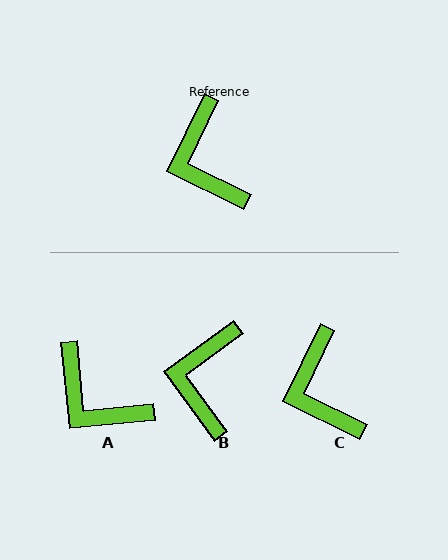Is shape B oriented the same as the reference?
No, it is off by about 28 degrees.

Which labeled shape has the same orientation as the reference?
C.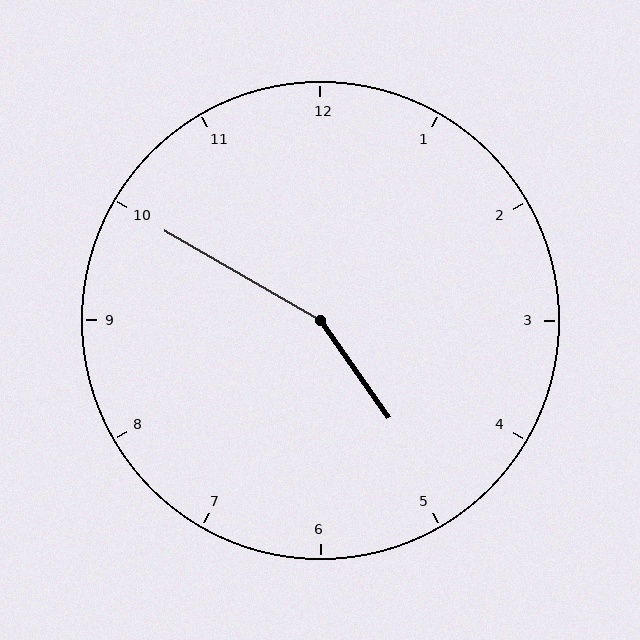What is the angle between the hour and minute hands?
Approximately 155 degrees.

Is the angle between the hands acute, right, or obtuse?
It is obtuse.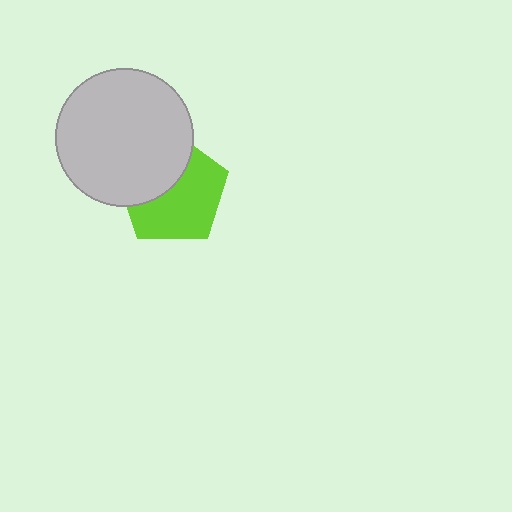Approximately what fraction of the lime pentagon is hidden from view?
Roughly 40% of the lime pentagon is hidden behind the light gray circle.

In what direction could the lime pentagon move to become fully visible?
The lime pentagon could move toward the lower-right. That would shift it out from behind the light gray circle entirely.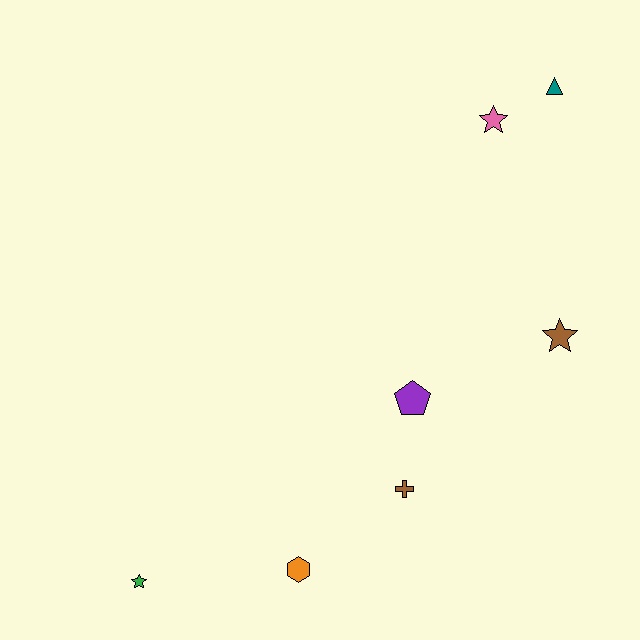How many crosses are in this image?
There is 1 cross.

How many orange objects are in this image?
There is 1 orange object.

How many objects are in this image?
There are 7 objects.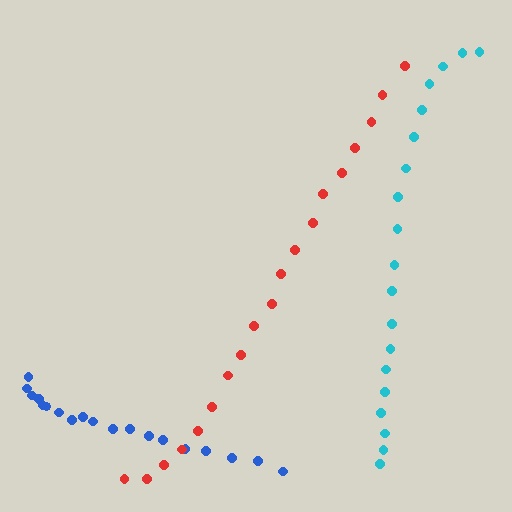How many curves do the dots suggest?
There are 3 distinct paths.